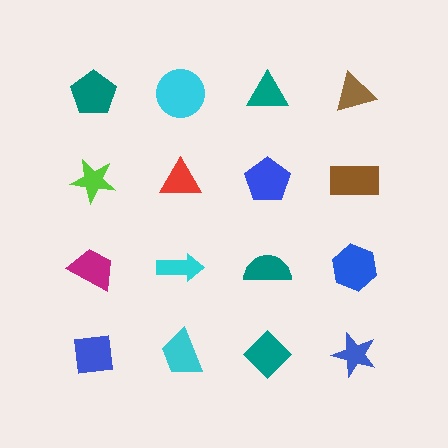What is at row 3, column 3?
A teal semicircle.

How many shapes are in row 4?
4 shapes.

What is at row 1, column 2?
A cyan circle.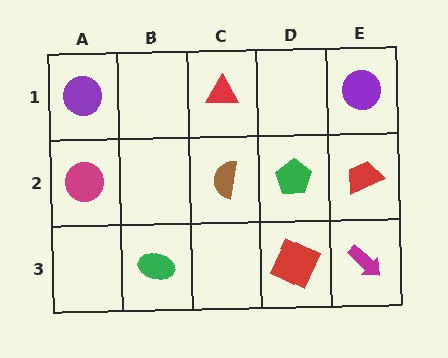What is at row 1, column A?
A purple circle.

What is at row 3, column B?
A green ellipse.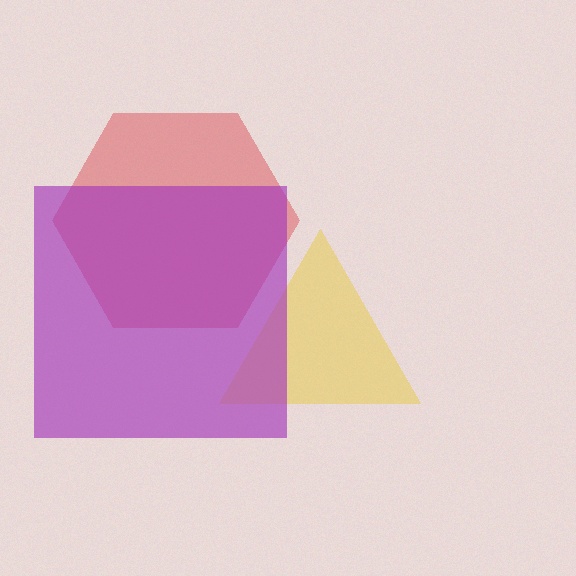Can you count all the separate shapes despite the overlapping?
Yes, there are 3 separate shapes.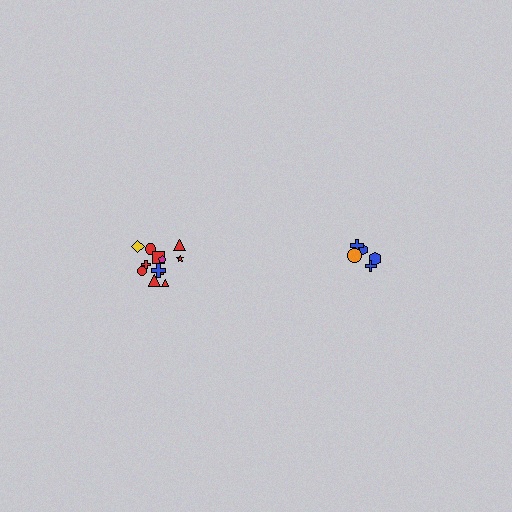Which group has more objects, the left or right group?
The left group.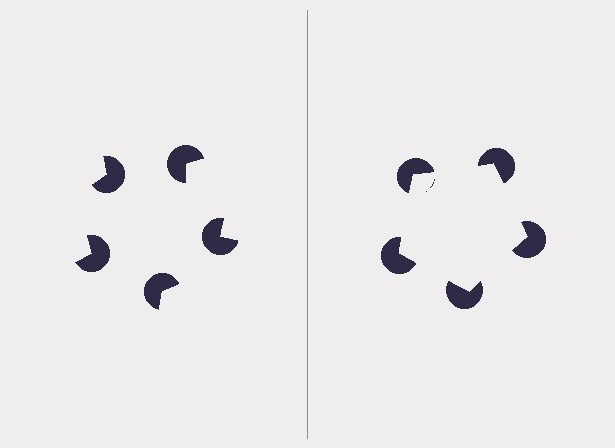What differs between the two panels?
The pac-man discs are positioned identically on both sides; only the wedge orientations differ. On the right they align to a pentagon; on the left they are misaligned.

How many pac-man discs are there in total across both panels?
10 — 5 on each side.